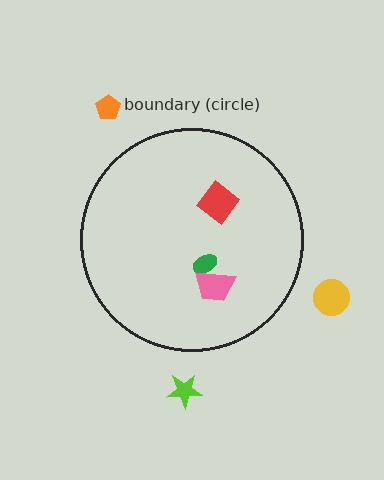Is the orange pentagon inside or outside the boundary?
Outside.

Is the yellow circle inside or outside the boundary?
Outside.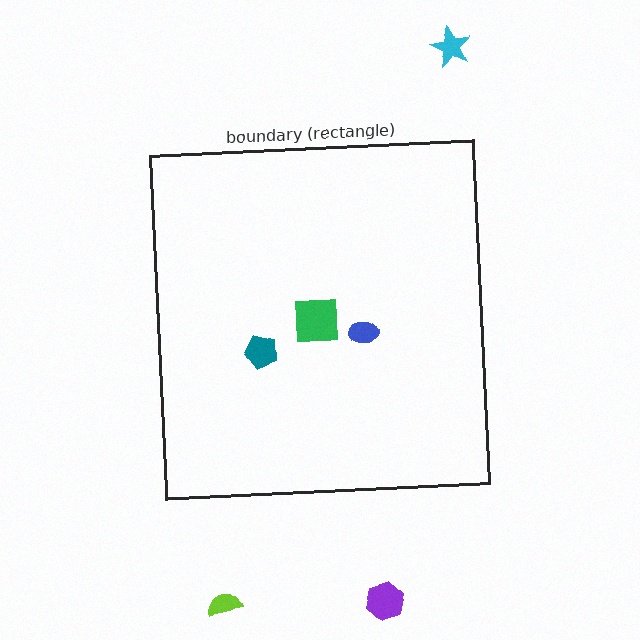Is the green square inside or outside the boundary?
Inside.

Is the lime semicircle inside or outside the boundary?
Outside.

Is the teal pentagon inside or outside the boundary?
Inside.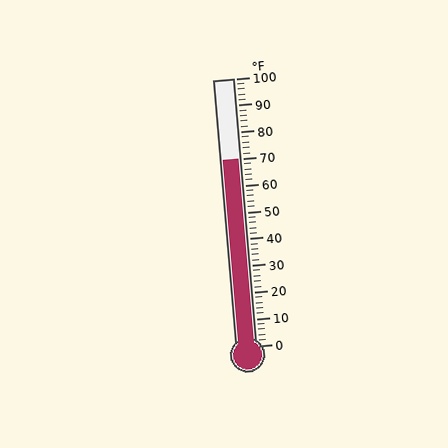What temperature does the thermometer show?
The thermometer shows approximately 70°F.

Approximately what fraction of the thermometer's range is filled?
The thermometer is filled to approximately 70% of its range.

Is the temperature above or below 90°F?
The temperature is below 90°F.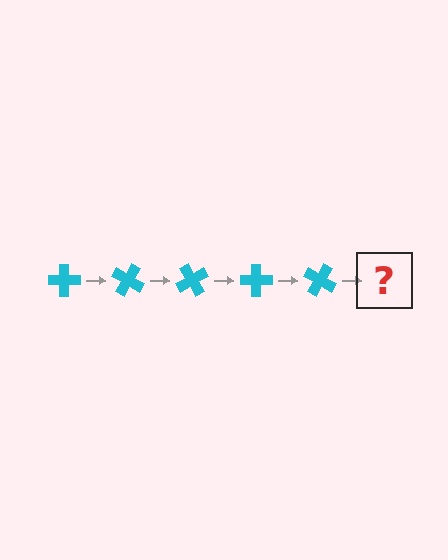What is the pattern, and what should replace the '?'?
The pattern is that the cross rotates 30 degrees each step. The '?' should be a cyan cross rotated 150 degrees.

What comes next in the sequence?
The next element should be a cyan cross rotated 150 degrees.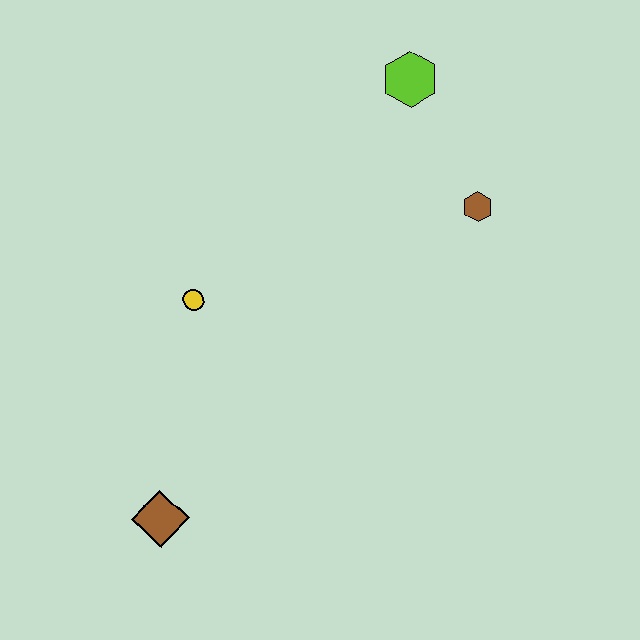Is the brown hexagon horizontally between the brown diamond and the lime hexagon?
No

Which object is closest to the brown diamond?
The yellow circle is closest to the brown diamond.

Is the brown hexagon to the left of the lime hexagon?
No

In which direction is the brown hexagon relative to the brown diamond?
The brown hexagon is to the right of the brown diamond.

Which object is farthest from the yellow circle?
The lime hexagon is farthest from the yellow circle.